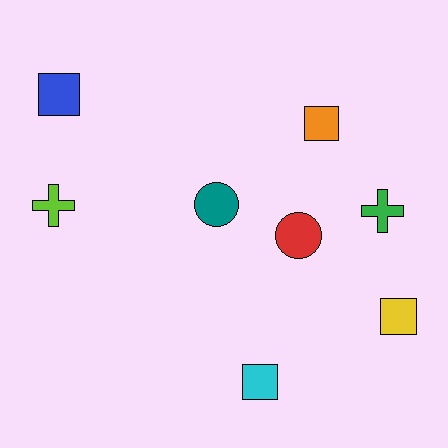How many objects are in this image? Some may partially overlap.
There are 8 objects.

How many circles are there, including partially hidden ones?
There are 2 circles.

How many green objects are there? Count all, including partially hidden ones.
There is 1 green object.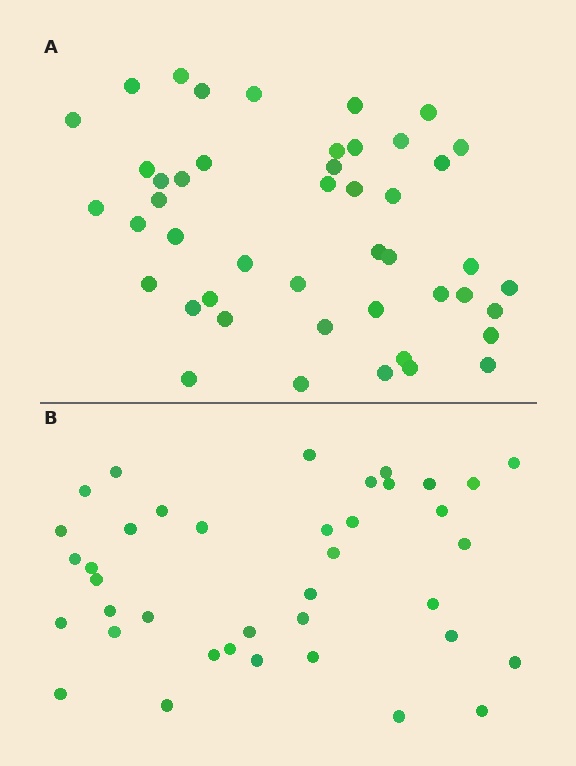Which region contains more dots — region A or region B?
Region A (the top region) has more dots.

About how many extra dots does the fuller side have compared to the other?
Region A has roughly 8 or so more dots than region B.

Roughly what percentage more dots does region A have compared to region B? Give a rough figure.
About 20% more.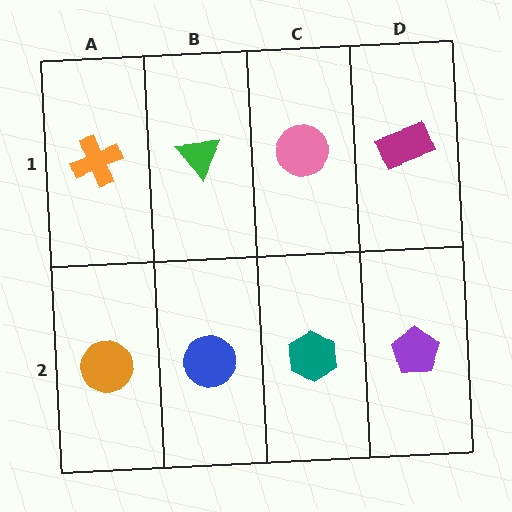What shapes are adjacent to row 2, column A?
An orange cross (row 1, column A), a blue circle (row 2, column B).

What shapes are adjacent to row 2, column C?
A pink circle (row 1, column C), a blue circle (row 2, column B), a purple pentagon (row 2, column D).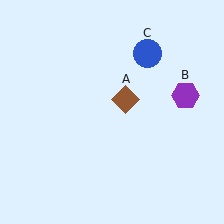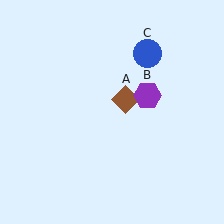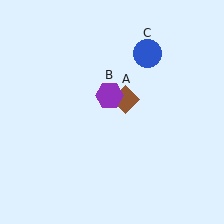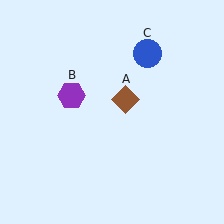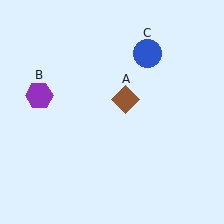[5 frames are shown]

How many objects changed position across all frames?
1 object changed position: purple hexagon (object B).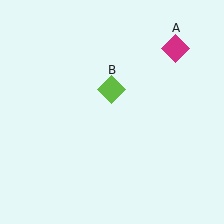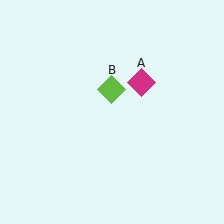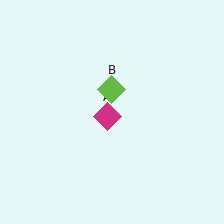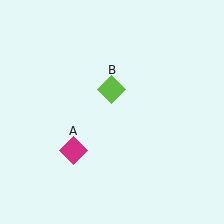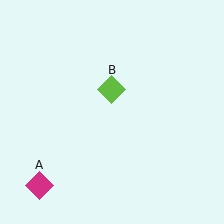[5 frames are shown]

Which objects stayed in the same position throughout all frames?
Lime diamond (object B) remained stationary.